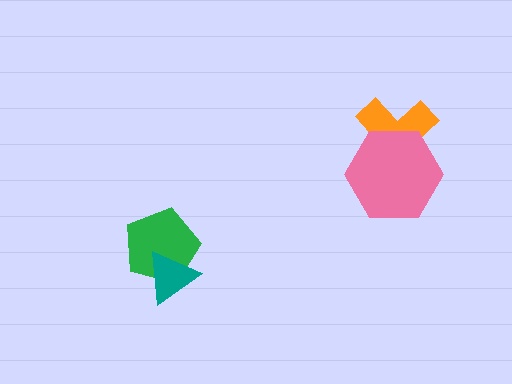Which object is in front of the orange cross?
The pink hexagon is in front of the orange cross.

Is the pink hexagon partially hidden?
No, no other shape covers it.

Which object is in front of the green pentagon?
The teal triangle is in front of the green pentagon.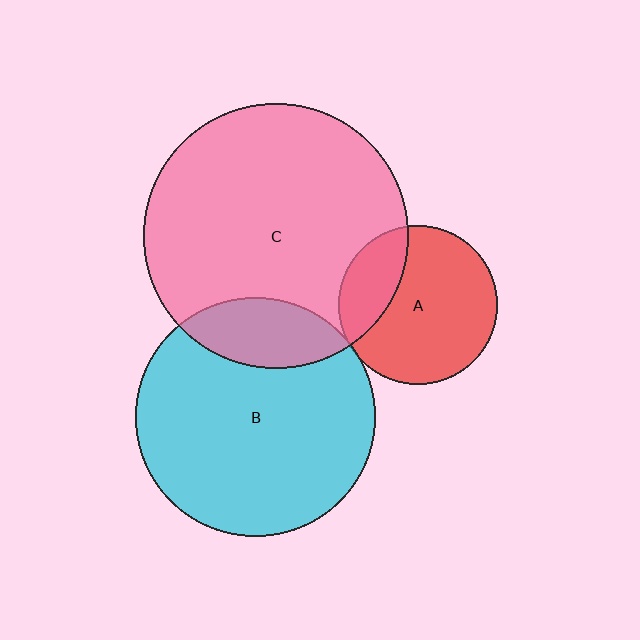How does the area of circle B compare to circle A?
Approximately 2.3 times.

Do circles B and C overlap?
Yes.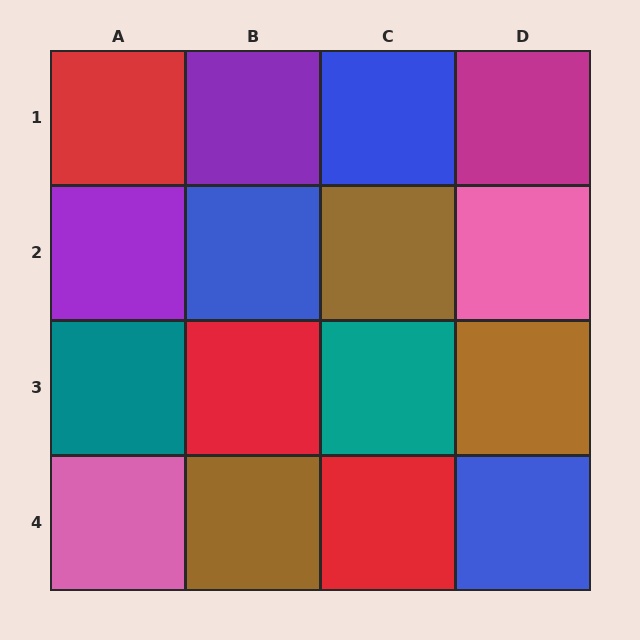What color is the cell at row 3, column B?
Red.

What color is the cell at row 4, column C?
Red.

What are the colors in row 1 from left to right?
Red, purple, blue, magenta.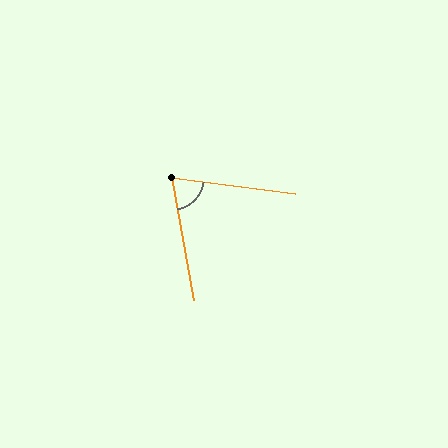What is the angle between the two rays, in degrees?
Approximately 72 degrees.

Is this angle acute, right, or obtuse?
It is acute.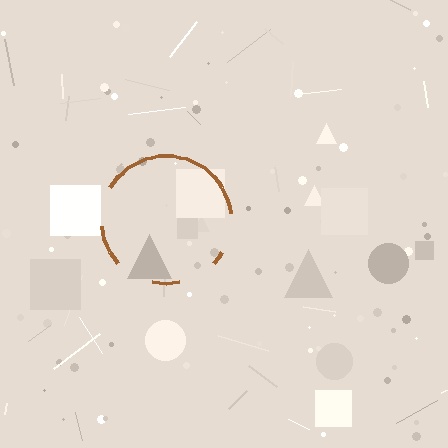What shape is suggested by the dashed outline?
The dashed outline suggests a circle.